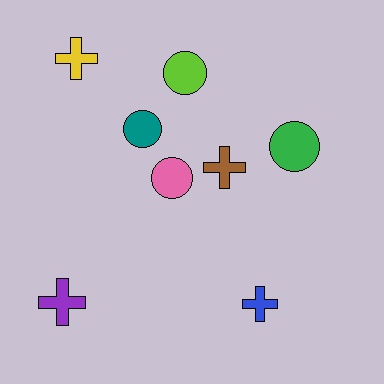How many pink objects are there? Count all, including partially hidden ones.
There is 1 pink object.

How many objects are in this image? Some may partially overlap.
There are 8 objects.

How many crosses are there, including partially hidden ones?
There are 4 crosses.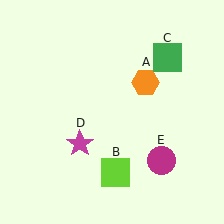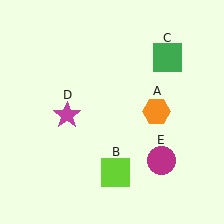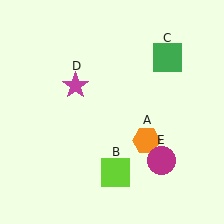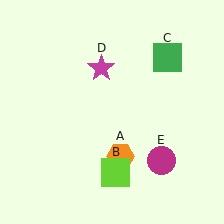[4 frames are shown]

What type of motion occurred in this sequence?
The orange hexagon (object A), magenta star (object D) rotated clockwise around the center of the scene.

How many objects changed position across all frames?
2 objects changed position: orange hexagon (object A), magenta star (object D).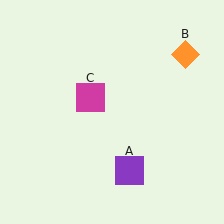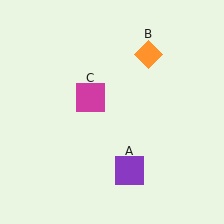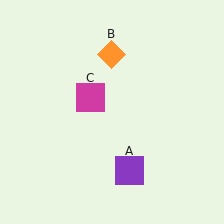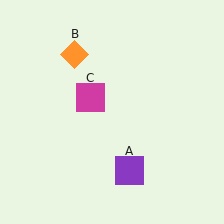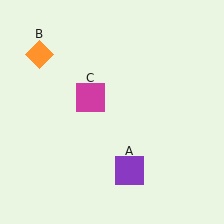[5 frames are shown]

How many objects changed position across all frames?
1 object changed position: orange diamond (object B).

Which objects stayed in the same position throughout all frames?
Purple square (object A) and magenta square (object C) remained stationary.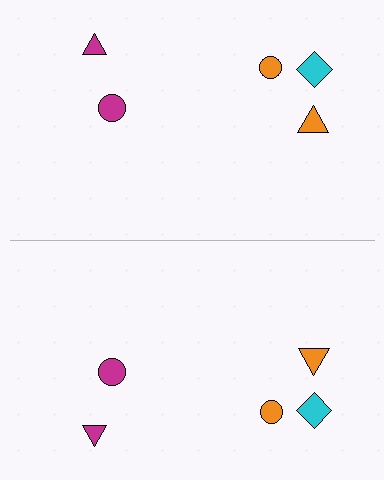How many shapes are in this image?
There are 10 shapes in this image.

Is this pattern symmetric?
Yes, this pattern has bilateral (reflection) symmetry.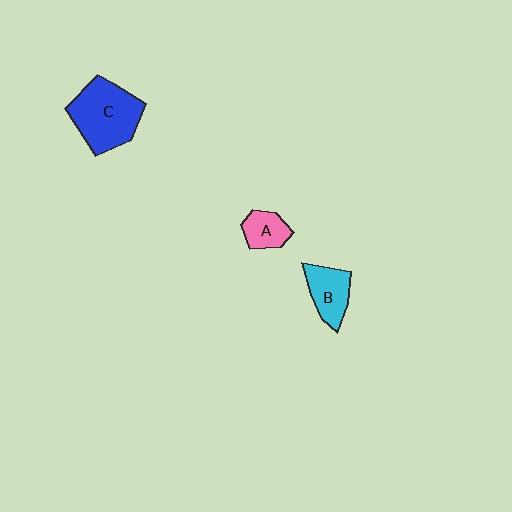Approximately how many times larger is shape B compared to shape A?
Approximately 1.4 times.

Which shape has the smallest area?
Shape A (pink).